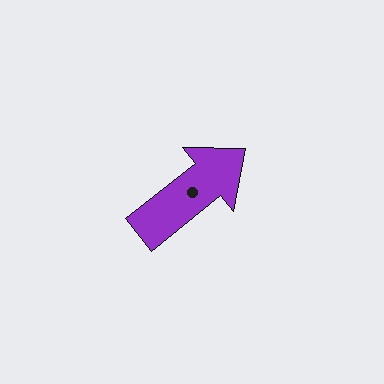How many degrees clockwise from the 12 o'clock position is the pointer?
Approximately 51 degrees.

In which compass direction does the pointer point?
Northeast.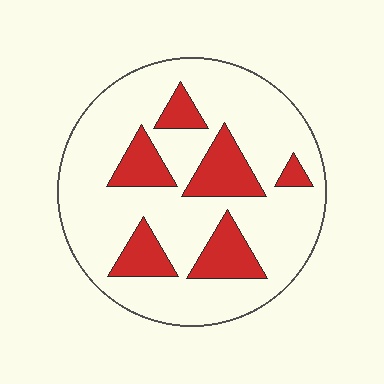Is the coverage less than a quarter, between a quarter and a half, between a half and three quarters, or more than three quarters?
Less than a quarter.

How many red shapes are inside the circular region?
6.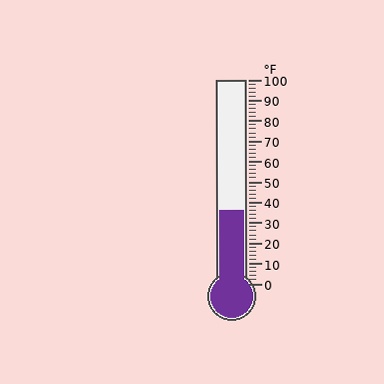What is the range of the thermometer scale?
The thermometer scale ranges from 0°F to 100°F.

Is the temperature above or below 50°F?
The temperature is below 50°F.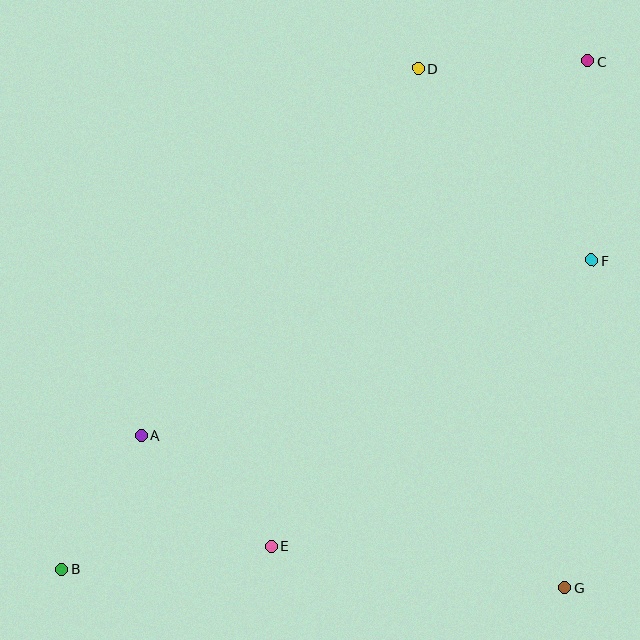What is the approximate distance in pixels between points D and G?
The distance between D and G is approximately 539 pixels.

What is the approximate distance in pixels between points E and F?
The distance between E and F is approximately 429 pixels.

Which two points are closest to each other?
Points A and B are closest to each other.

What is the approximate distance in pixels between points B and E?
The distance between B and E is approximately 210 pixels.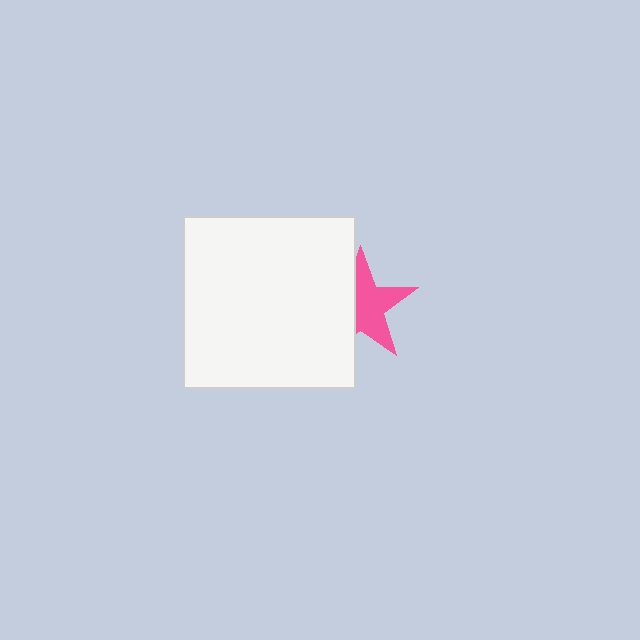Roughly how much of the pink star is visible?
About half of it is visible (roughly 60%).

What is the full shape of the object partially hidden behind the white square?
The partially hidden object is a pink star.